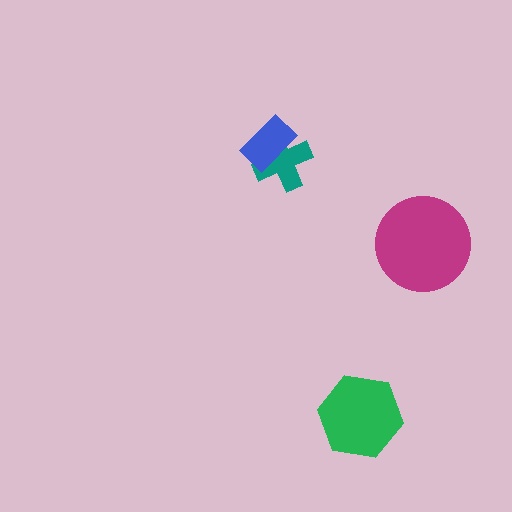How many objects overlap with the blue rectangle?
1 object overlaps with the blue rectangle.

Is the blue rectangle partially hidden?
No, no other shape covers it.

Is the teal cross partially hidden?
Yes, it is partially covered by another shape.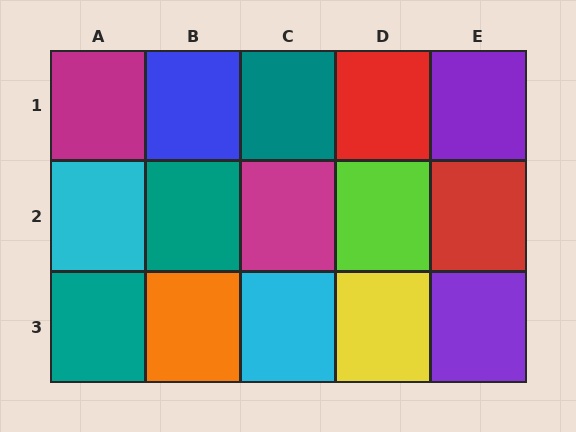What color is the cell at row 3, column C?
Cyan.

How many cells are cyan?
2 cells are cyan.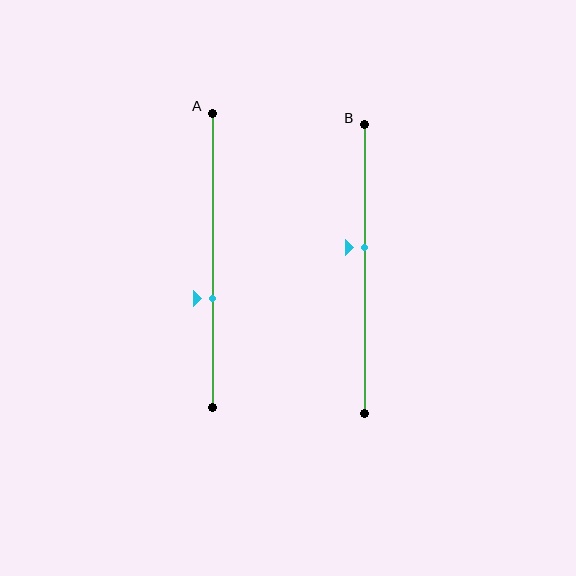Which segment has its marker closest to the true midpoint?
Segment B has its marker closest to the true midpoint.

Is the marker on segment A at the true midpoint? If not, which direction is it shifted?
No, the marker on segment A is shifted downward by about 13% of the segment length.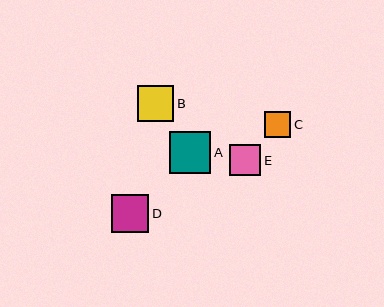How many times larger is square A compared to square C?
Square A is approximately 1.6 times the size of square C.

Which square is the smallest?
Square C is the smallest with a size of approximately 26 pixels.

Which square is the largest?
Square A is the largest with a size of approximately 42 pixels.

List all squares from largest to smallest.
From largest to smallest: A, D, B, E, C.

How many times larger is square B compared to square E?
Square B is approximately 1.2 times the size of square E.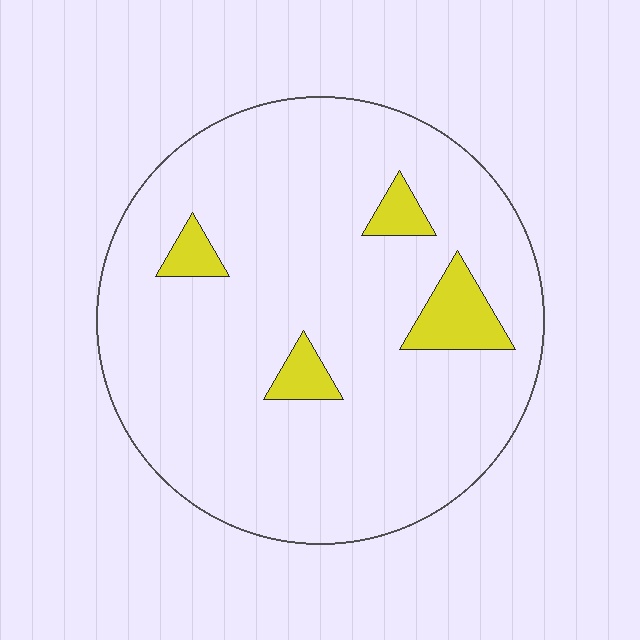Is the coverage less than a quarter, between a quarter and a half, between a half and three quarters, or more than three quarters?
Less than a quarter.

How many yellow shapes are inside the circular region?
4.